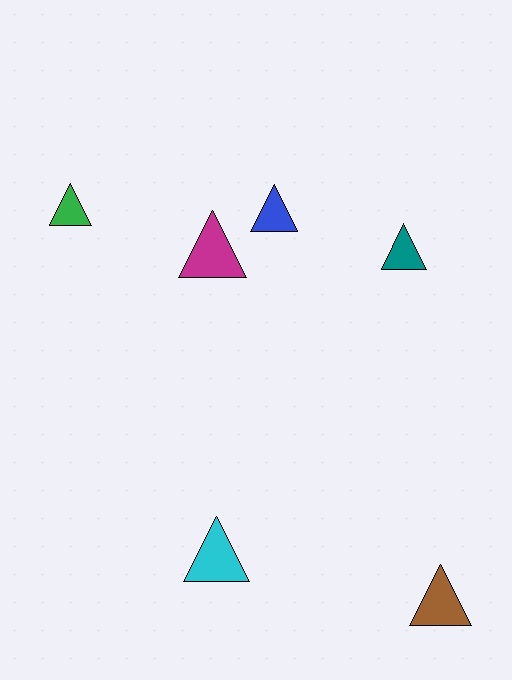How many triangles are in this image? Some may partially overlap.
There are 6 triangles.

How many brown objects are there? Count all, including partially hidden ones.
There is 1 brown object.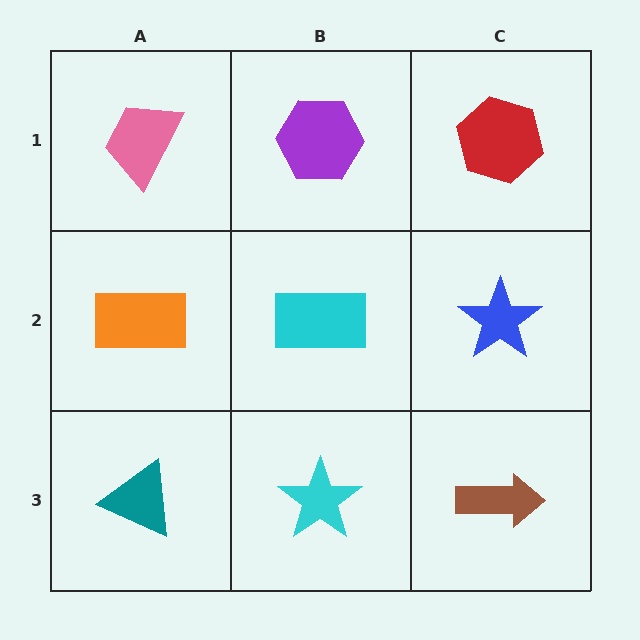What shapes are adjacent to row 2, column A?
A pink trapezoid (row 1, column A), a teal triangle (row 3, column A), a cyan rectangle (row 2, column B).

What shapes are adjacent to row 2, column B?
A purple hexagon (row 1, column B), a cyan star (row 3, column B), an orange rectangle (row 2, column A), a blue star (row 2, column C).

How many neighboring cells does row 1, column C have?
2.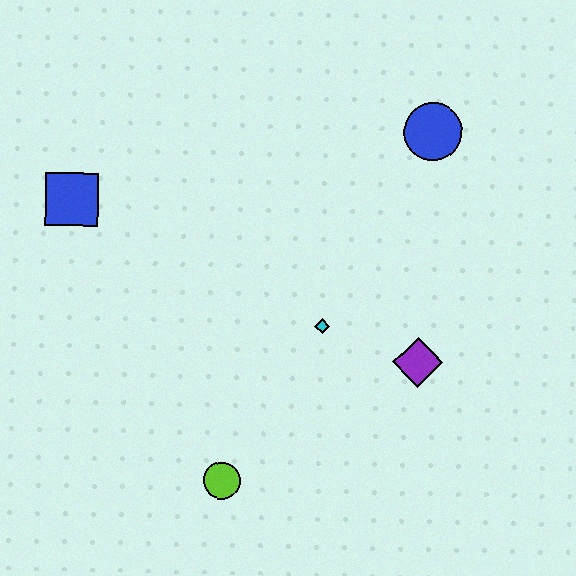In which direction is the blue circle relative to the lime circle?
The blue circle is above the lime circle.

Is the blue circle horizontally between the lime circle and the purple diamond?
No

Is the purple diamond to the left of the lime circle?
No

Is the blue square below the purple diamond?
No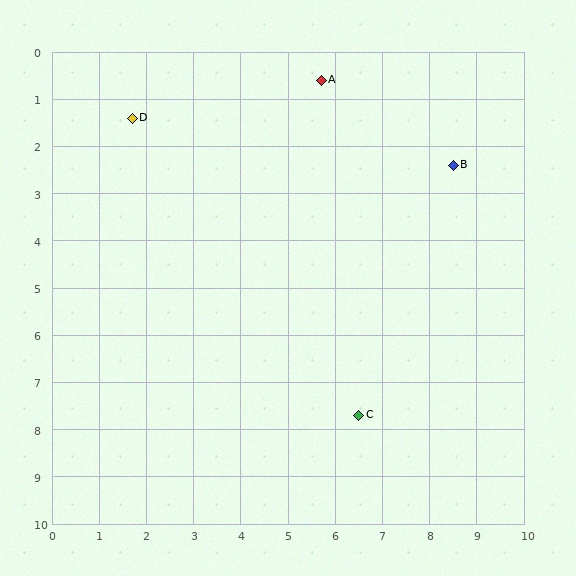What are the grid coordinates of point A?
Point A is at approximately (5.7, 0.6).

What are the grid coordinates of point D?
Point D is at approximately (1.7, 1.4).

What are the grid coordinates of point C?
Point C is at approximately (6.5, 7.7).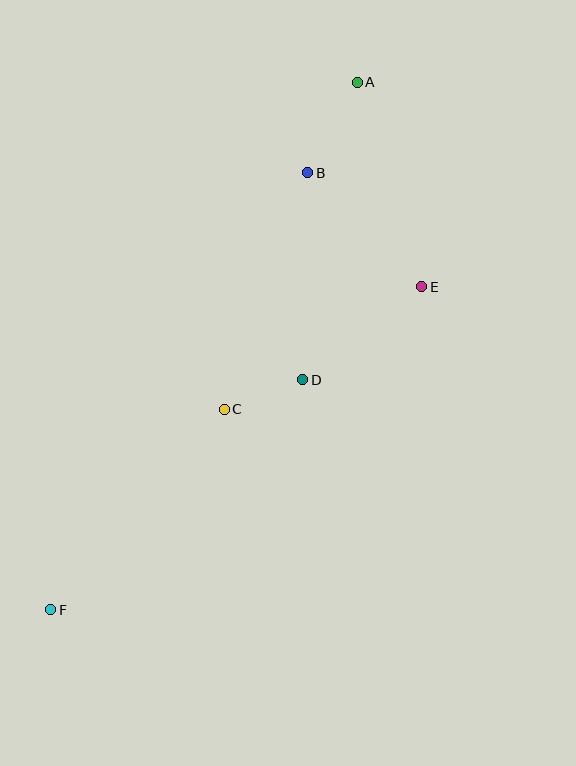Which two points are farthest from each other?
Points A and F are farthest from each other.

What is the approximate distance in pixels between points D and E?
The distance between D and E is approximately 151 pixels.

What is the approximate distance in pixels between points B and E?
The distance between B and E is approximately 161 pixels.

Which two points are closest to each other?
Points C and D are closest to each other.